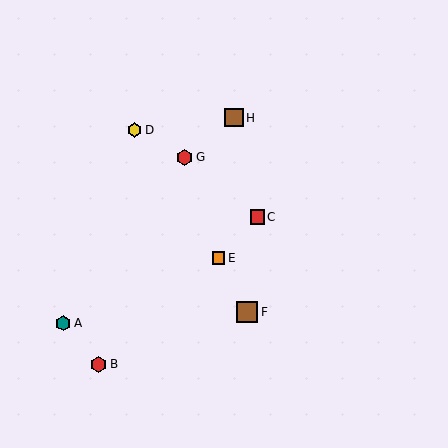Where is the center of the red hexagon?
The center of the red hexagon is at (185, 157).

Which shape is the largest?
The brown square (labeled F) is the largest.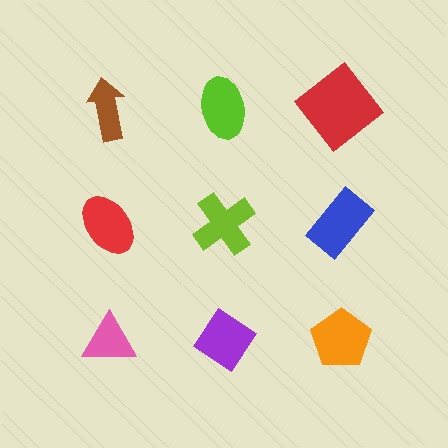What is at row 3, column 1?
A pink triangle.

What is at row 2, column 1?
A red ellipse.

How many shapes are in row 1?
3 shapes.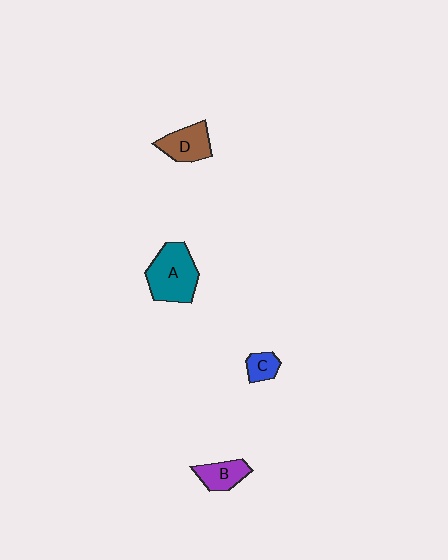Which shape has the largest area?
Shape A (teal).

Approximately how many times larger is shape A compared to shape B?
Approximately 1.9 times.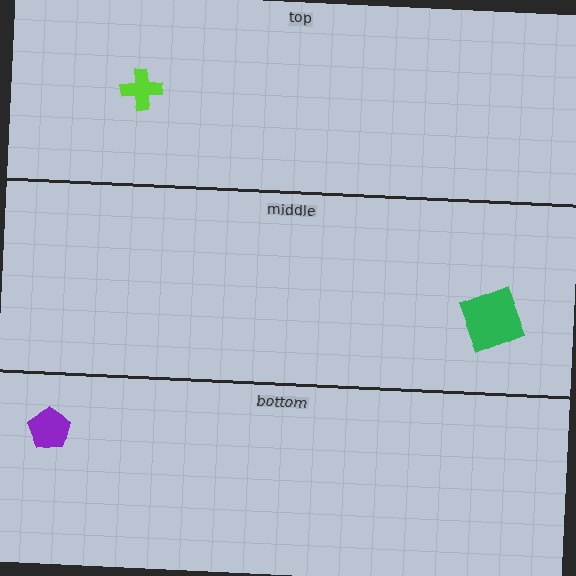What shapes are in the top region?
The lime cross.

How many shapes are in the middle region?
1.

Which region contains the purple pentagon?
The bottom region.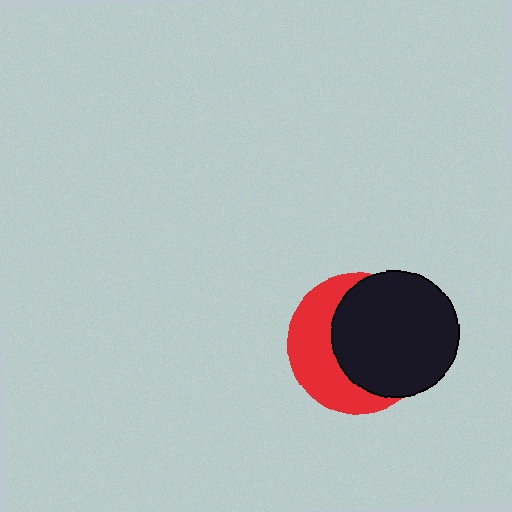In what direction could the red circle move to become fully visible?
The red circle could move left. That would shift it out from behind the black circle entirely.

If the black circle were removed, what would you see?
You would see the complete red circle.